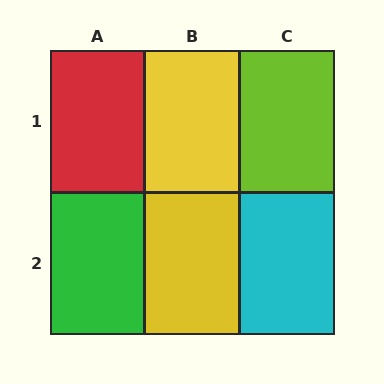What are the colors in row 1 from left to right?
Red, yellow, lime.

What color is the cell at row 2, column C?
Cyan.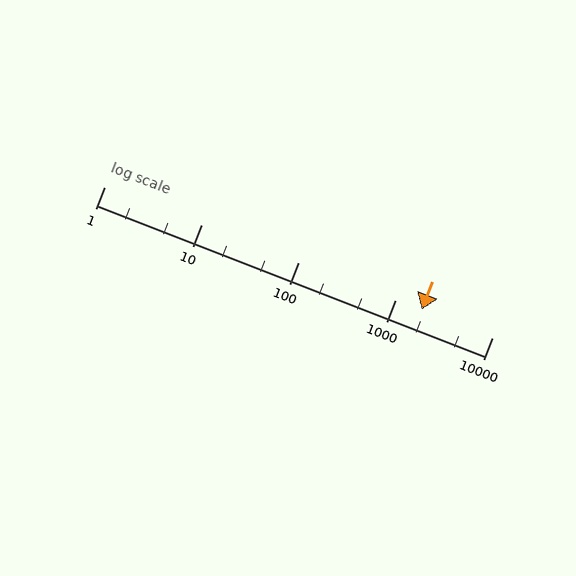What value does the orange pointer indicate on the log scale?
The pointer indicates approximately 1900.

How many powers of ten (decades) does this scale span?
The scale spans 4 decades, from 1 to 10000.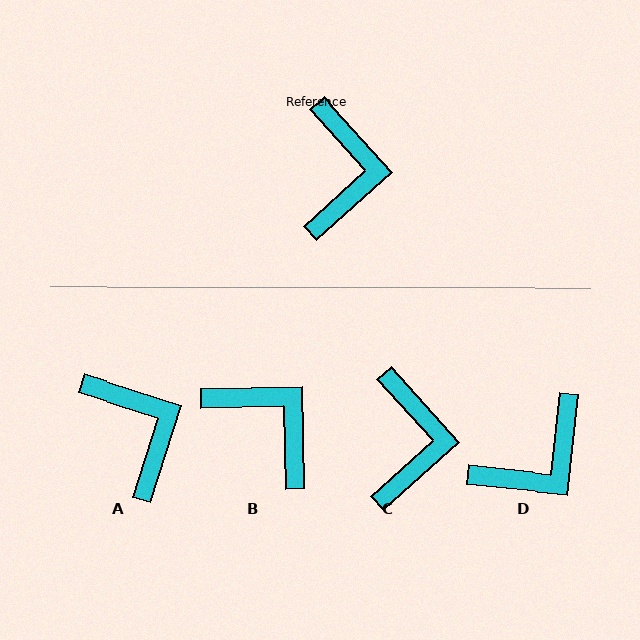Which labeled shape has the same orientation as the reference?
C.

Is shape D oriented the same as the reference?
No, it is off by about 48 degrees.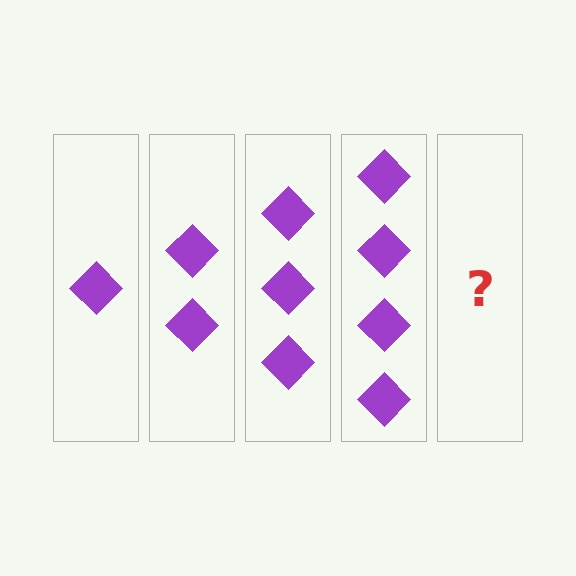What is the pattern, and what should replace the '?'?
The pattern is that each step adds one more diamond. The '?' should be 5 diamonds.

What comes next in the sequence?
The next element should be 5 diamonds.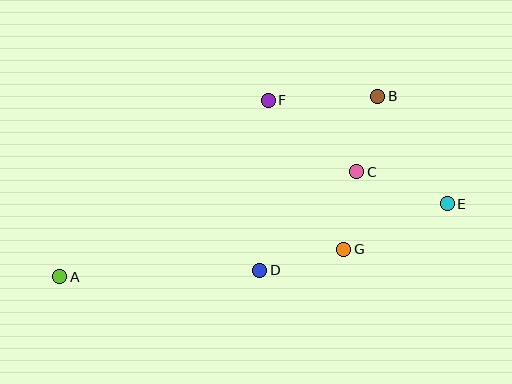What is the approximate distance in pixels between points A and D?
The distance between A and D is approximately 200 pixels.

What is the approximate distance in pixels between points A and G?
The distance between A and G is approximately 285 pixels.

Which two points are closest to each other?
Points B and C are closest to each other.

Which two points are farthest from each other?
Points A and E are farthest from each other.